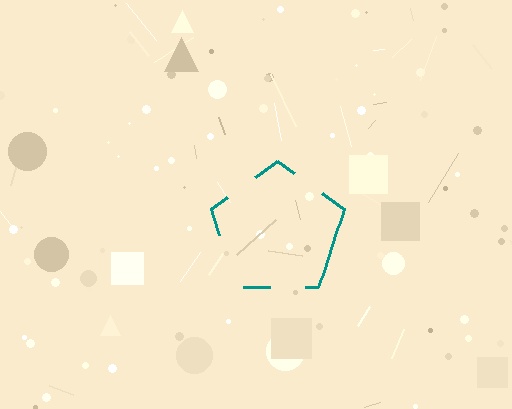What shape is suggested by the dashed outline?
The dashed outline suggests a pentagon.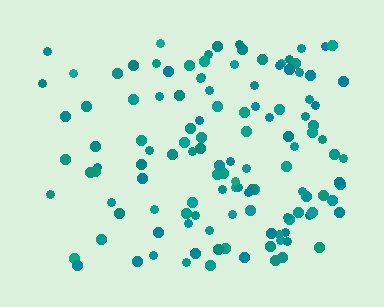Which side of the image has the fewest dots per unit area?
The left.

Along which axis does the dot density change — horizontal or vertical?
Horizontal.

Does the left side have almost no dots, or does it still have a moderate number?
Still a moderate number, just noticeably fewer than the right.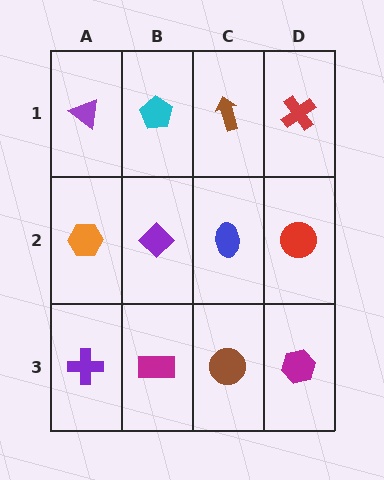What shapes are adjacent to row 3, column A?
An orange hexagon (row 2, column A), a magenta rectangle (row 3, column B).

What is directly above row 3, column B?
A purple diamond.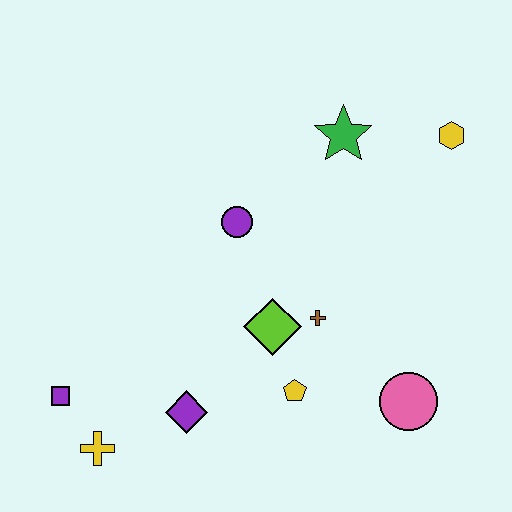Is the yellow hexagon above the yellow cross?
Yes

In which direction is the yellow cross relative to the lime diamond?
The yellow cross is to the left of the lime diamond.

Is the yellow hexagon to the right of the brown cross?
Yes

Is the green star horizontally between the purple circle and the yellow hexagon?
Yes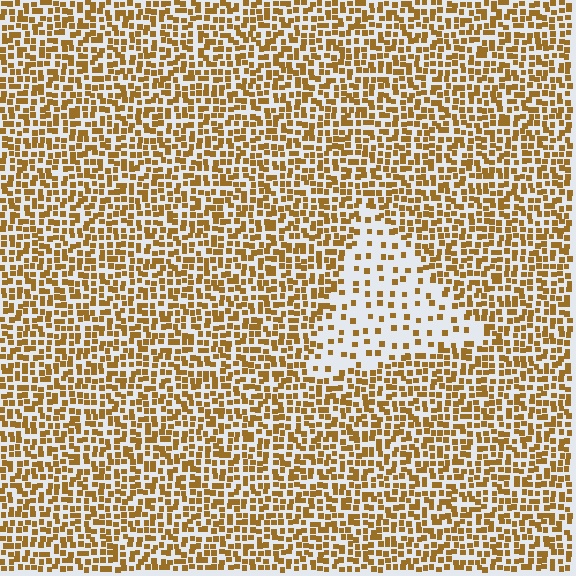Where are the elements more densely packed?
The elements are more densely packed outside the triangle boundary.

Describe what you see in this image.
The image contains small brown elements arranged at two different densities. A triangle-shaped region is visible where the elements are less densely packed than the surrounding area.